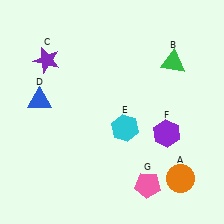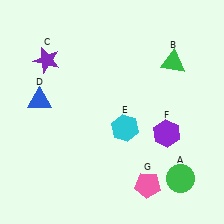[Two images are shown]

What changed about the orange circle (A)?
In Image 1, A is orange. In Image 2, it changed to green.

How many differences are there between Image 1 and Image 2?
There is 1 difference between the two images.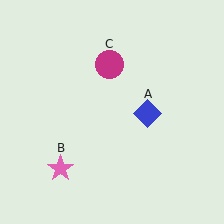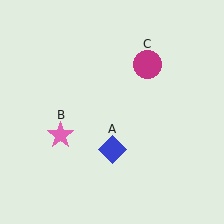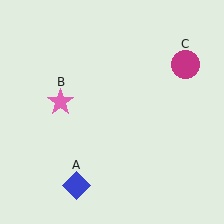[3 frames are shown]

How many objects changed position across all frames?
3 objects changed position: blue diamond (object A), pink star (object B), magenta circle (object C).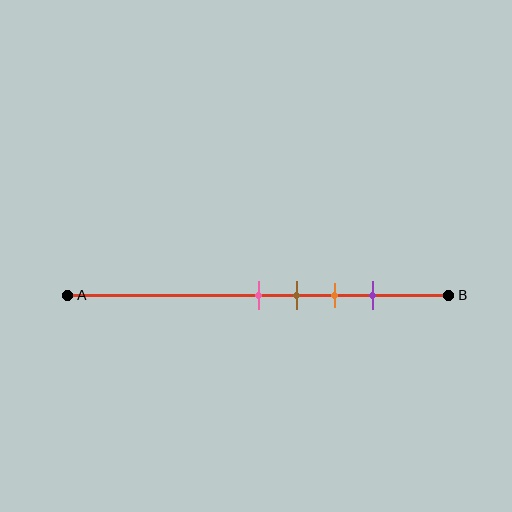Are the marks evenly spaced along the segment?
Yes, the marks are approximately evenly spaced.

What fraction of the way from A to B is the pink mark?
The pink mark is approximately 50% (0.5) of the way from A to B.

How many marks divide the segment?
There are 4 marks dividing the segment.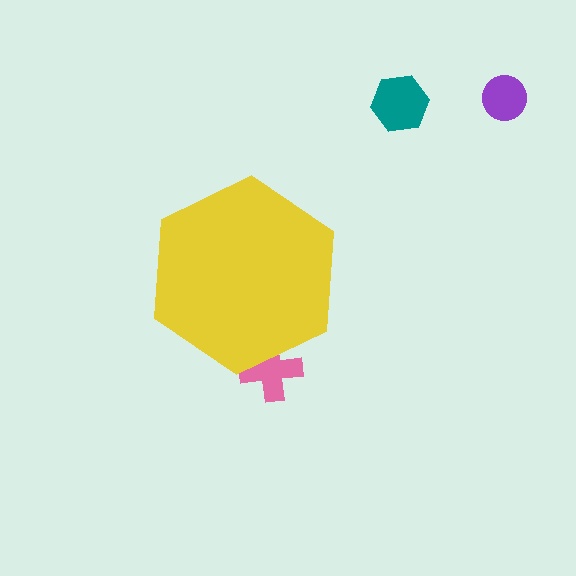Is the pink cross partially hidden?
Yes, the pink cross is partially hidden behind the yellow hexagon.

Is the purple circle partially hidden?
No, the purple circle is fully visible.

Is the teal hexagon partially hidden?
No, the teal hexagon is fully visible.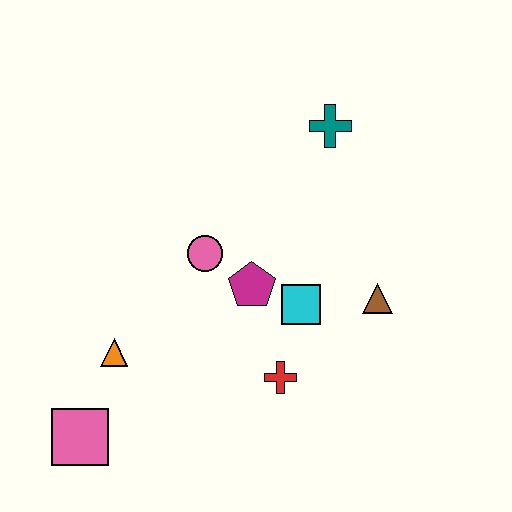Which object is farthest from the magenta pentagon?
The pink square is farthest from the magenta pentagon.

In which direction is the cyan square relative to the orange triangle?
The cyan square is to the right of the orange triangle.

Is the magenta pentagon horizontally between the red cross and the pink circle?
Yes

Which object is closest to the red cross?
The cyan square is closest to the red cross.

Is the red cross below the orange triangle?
Yes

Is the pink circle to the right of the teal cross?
No